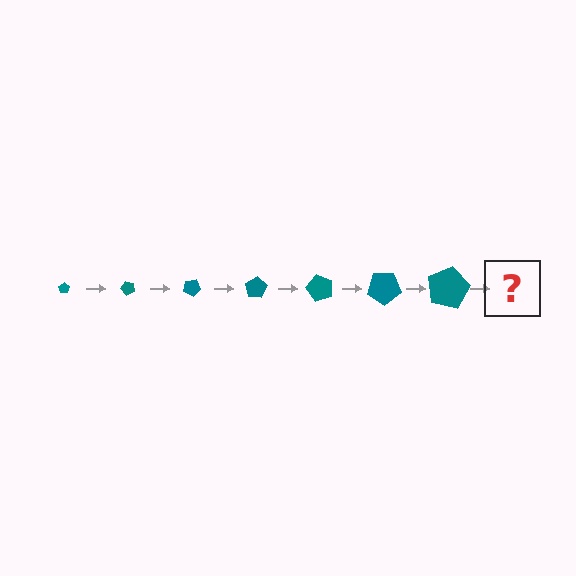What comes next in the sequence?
The next element should be a pentagon, larger than the previous one and rotated 350 degrees from the start.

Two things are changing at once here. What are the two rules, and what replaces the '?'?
The two rules are that the pentagon grows larger each step and it rotates 50 degrees each step. The '?' should be a pentagon, larger than the previous one and rotated 350 degrees from the start.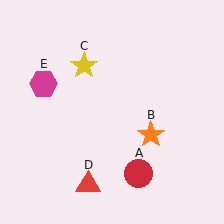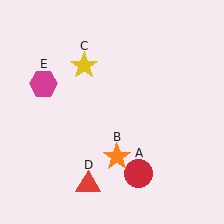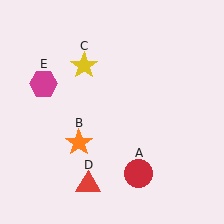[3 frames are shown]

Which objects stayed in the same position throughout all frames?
Red circle (object A) and yellow star (object C) and red triangle (object D) and magenta hexagon (object E) remained stationary.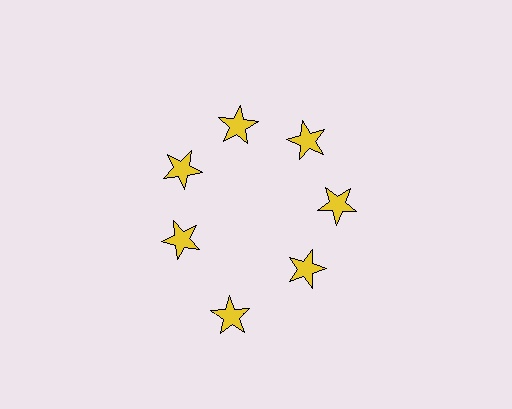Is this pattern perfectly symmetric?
No. The 7 yellow stars are arranged in a ring, but one element near the 6 o'clock position is pushed outward from the center, breaking the 7-fold rotational symmetry.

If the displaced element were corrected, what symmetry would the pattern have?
It would have 7-fold rotational symmetry — the pattern would map onto itself every 51 degrees.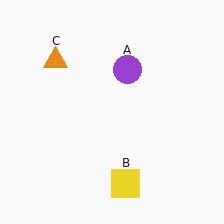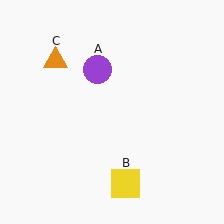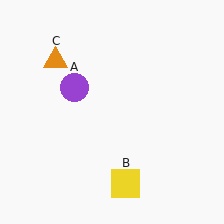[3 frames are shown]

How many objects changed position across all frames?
1 object changed position: purple circle (object A).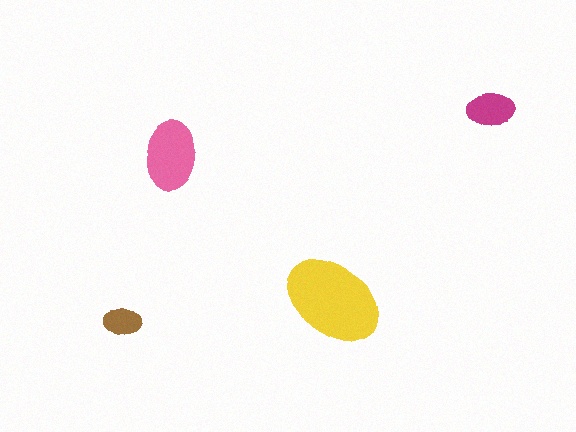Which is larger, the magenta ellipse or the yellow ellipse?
The yellow one.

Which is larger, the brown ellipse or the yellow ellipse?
The yellow one.